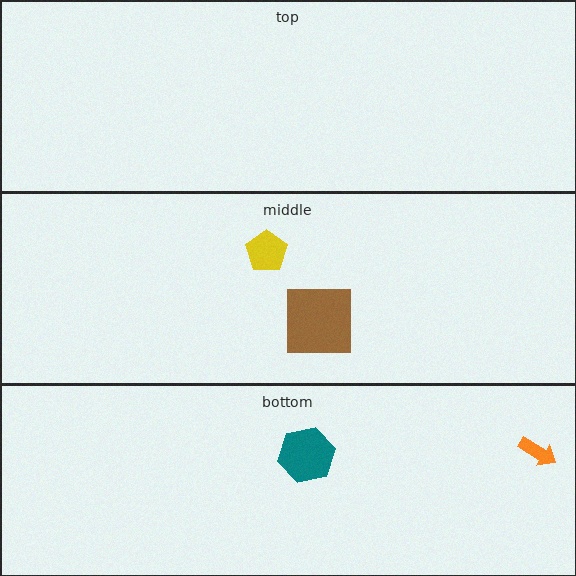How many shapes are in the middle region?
2.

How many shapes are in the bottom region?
2.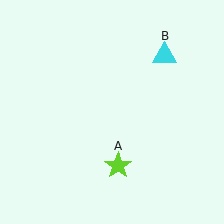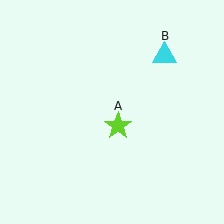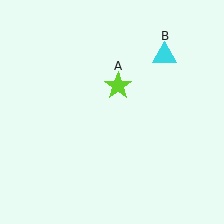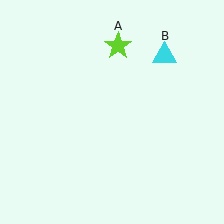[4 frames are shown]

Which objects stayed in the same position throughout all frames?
Cyan triangle (object B) remained stationary.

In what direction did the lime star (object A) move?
The lime star (object A) moved up.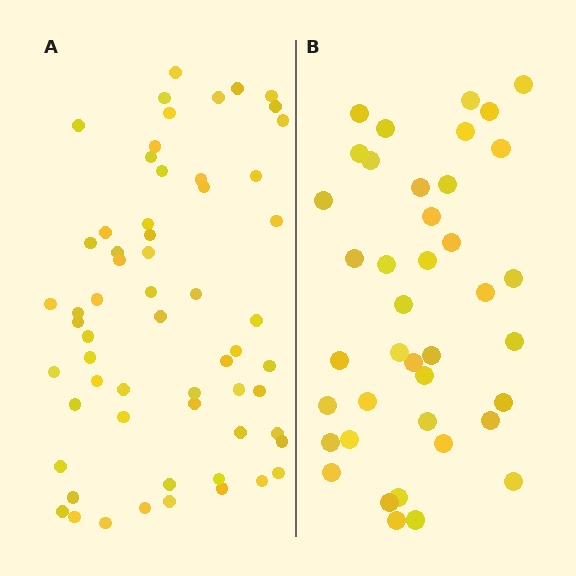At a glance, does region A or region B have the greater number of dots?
Region A (the left region) has more dots.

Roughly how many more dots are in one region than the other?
Region A has approximately 20 more dots than region B.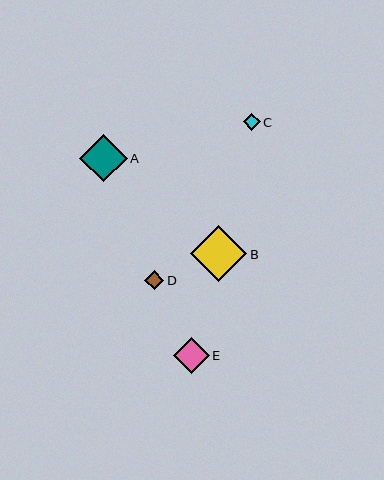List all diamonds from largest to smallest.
From largest to smallest: B, A, E, D, C.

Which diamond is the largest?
Diamond B is the largest with a size of approximately 56 pixels.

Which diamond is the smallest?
Diamond C is the smallest with a size of approximately 17 pixels.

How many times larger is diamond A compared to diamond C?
Diamond A is approximately 2.8 times the size of diamond C.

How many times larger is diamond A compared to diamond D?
Diamond A is approximately 2.5 times the size of diamond D.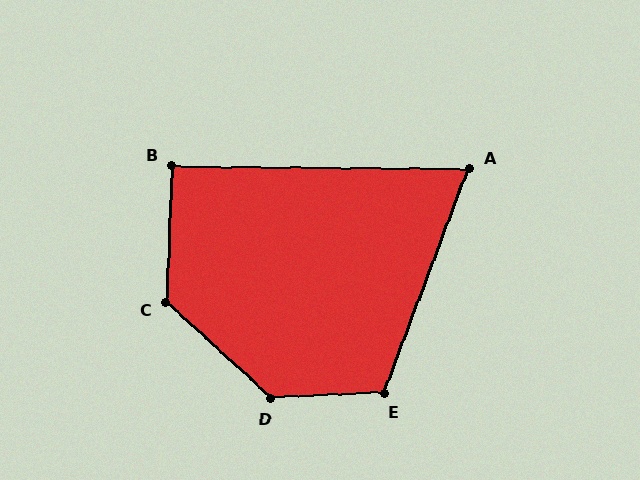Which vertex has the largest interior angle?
D, at approximately 135 degrees.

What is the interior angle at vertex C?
Approximately 130 degrees (obtuse).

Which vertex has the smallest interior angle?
A, at approximately 70 degrees.